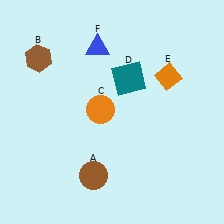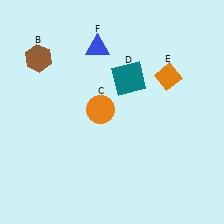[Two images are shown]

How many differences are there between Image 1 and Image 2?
There is 1 difference between the two images.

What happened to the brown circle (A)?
The brown circle (A) was removed in Image 2. It was in the bottom-left area of Image 1.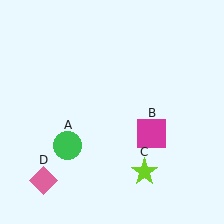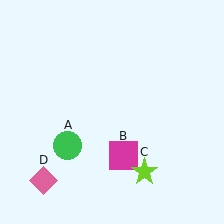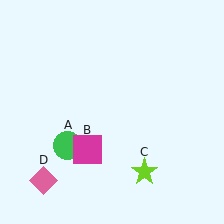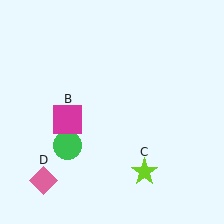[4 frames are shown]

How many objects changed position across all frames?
1 object changed position: magenta square (object B).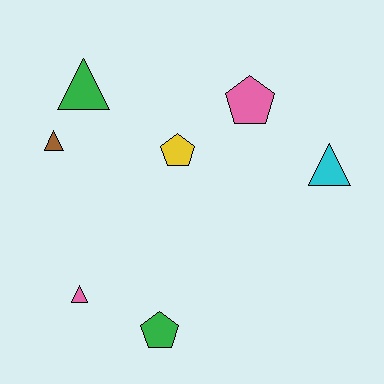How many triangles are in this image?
There are 4 triangles.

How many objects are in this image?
There are 7 objects.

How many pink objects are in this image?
There are 2 pink objects.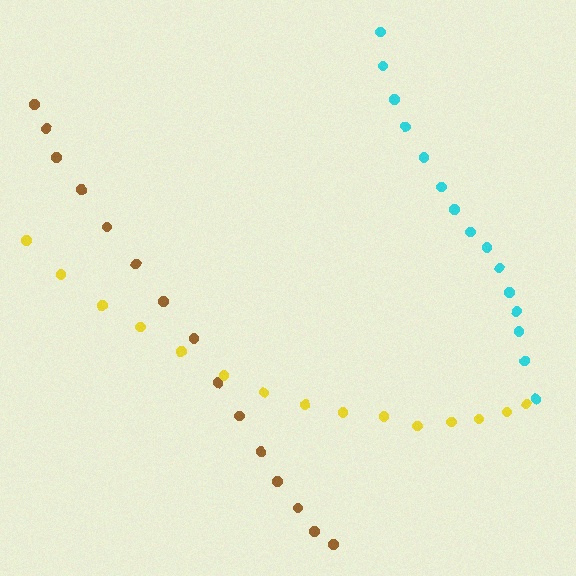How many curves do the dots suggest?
There are 3 distinct paths.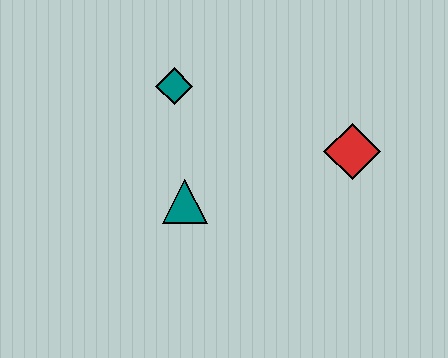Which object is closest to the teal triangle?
The teal diamond is closest to the teal triangle.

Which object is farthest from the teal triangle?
The red diamond is farthest from the teal triangle.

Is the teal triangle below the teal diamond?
Yes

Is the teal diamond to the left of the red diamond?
Yes